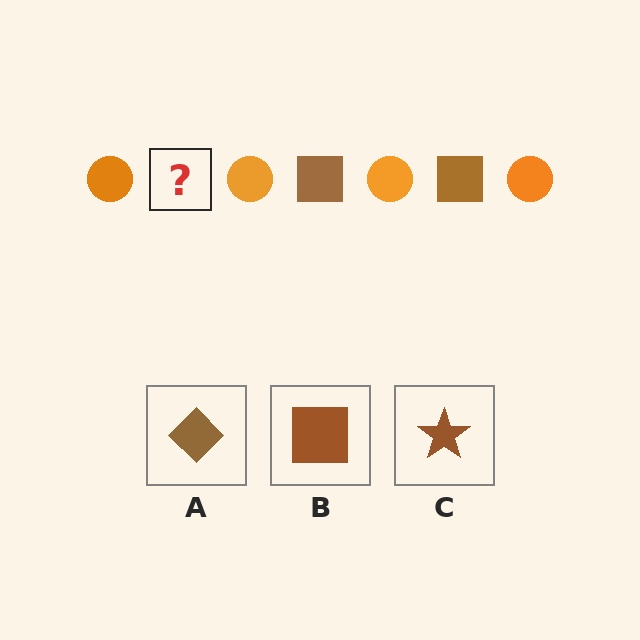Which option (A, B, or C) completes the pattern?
B.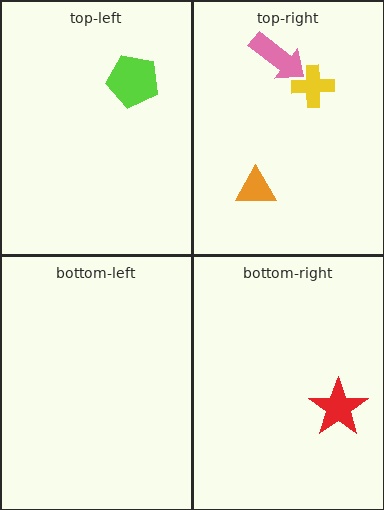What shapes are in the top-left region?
The lime pentagon.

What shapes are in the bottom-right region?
The red star.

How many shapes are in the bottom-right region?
1.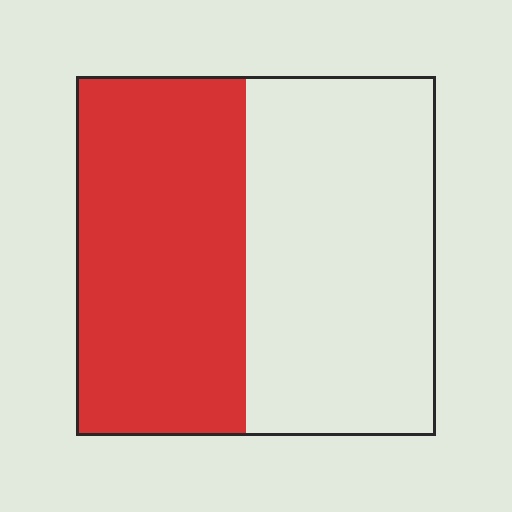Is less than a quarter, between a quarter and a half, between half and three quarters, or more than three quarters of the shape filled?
Between a quarter and a half.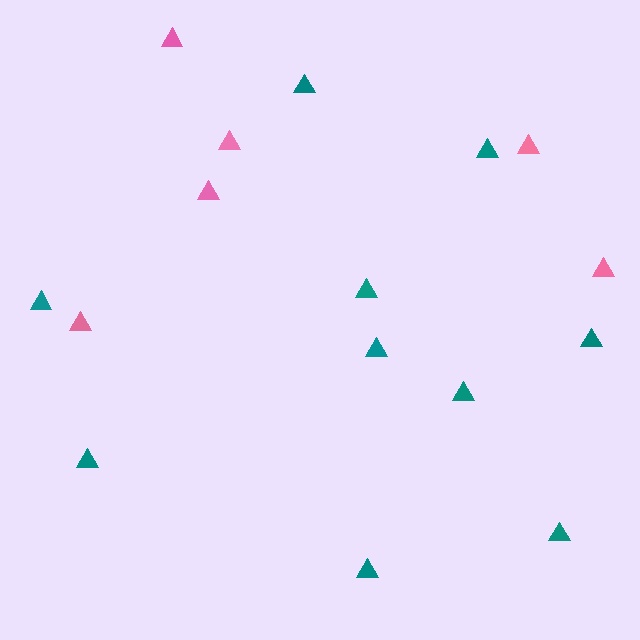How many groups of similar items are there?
There are 2 groups: one group of pink triangles (6) and one group of teal triangles (10).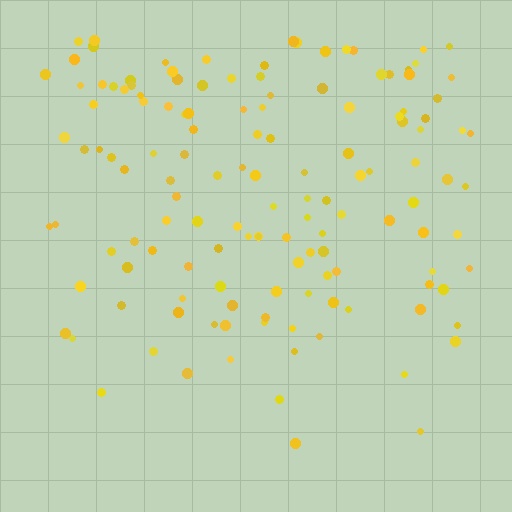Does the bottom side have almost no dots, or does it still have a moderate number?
Still a moderate number, just noticeably fewer than the top.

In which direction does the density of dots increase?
From bottom to top, with the top side densest.